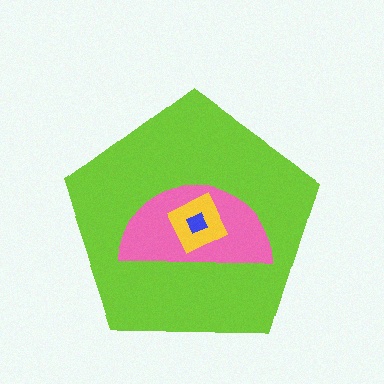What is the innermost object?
The blue square.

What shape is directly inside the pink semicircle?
The yellow diamond.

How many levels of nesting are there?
4.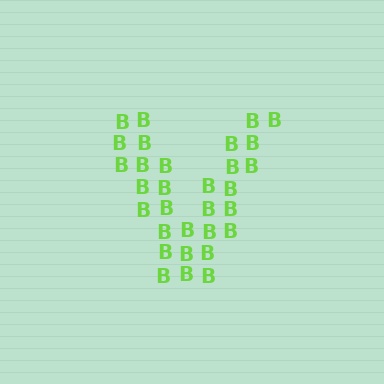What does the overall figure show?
The overall figure shows the letter V.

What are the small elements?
The small elements are letter B's.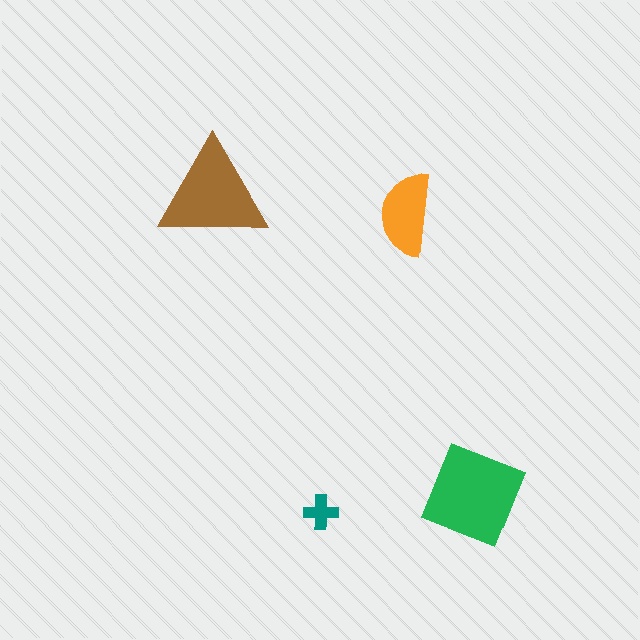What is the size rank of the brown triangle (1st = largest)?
2nd.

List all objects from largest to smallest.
The green square, the brown triangle, the orange semicircle, the teal cross.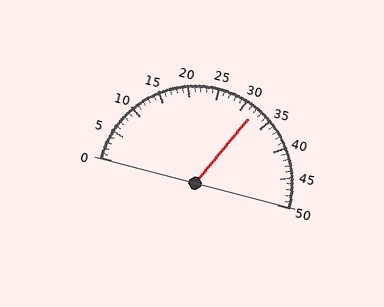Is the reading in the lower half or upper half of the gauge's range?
The reading is in the upper half of the range (0 to 50).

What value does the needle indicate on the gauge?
The needle indicates approximately 32.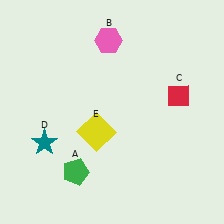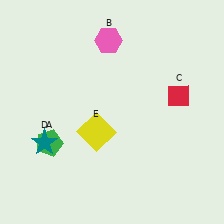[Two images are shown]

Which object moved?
The green pentagon (A) moved up.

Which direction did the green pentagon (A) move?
The green pentagon (A) moved up.